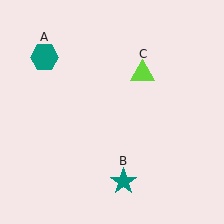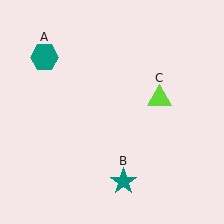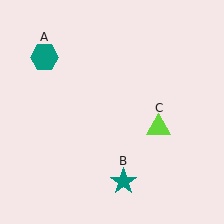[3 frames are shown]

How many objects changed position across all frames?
1 object changed position: lime triangle (object C).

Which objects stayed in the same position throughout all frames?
Teal hexagon (object A) and teal star (object B) remained stationary.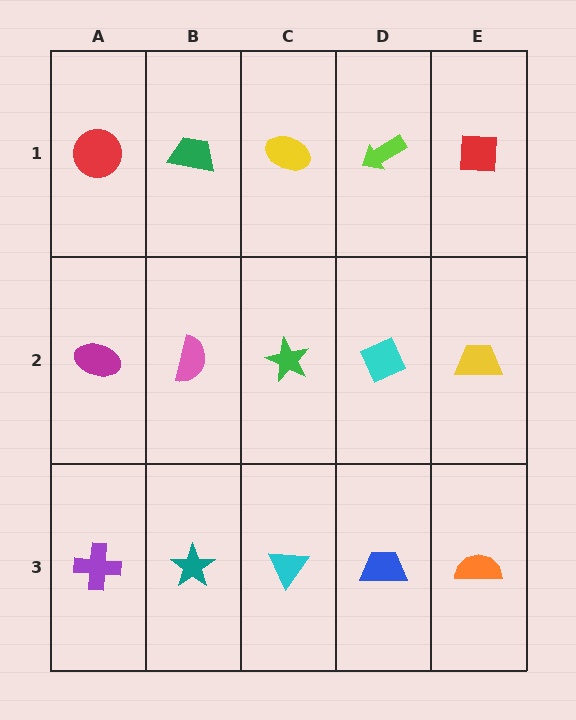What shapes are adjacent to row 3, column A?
A magenta ellipse (row 2, column A), a teal star (row 3, column B).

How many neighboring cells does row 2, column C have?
4.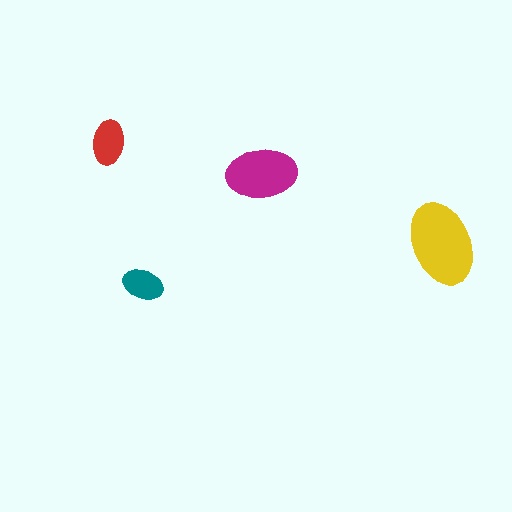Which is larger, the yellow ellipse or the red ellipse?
The yellow one.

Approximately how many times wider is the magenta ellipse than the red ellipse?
About 1.5 times wider.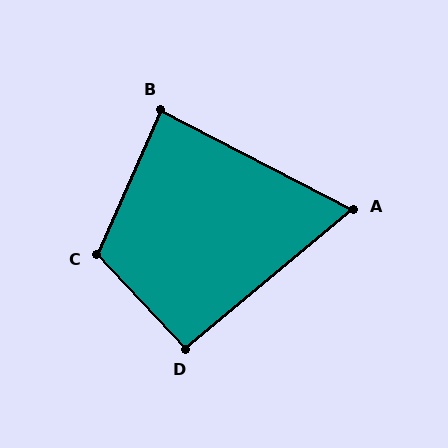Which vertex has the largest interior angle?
C, at approximately 113 degrees.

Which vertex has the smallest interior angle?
A, at approximately 67 degrees.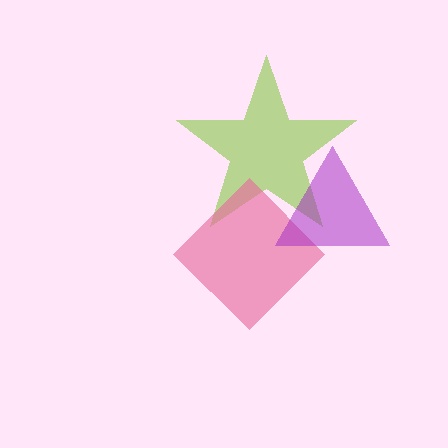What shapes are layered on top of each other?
The layered shapes are: a lime star, a pink diamond, a purple triangle.